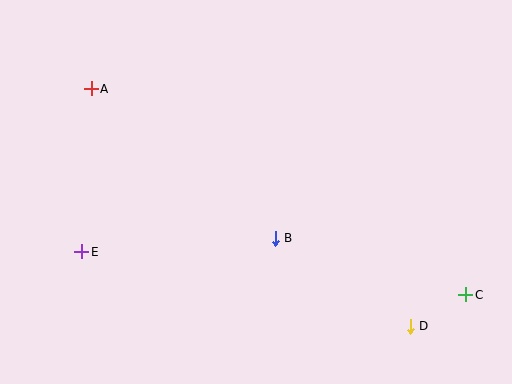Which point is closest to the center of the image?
Point B at (275, 238) is closest to the center.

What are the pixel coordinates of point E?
Point E is at (82, 252).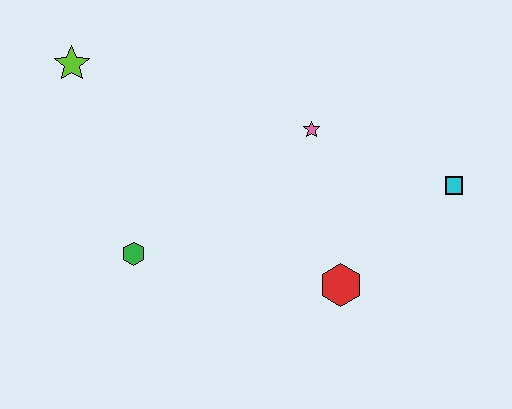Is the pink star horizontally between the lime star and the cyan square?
Yes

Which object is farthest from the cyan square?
The lime star is farthest from the cyan square.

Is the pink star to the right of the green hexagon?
Yes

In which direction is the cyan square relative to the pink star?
The cyan square is to the right of the pink star.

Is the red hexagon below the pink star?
Yes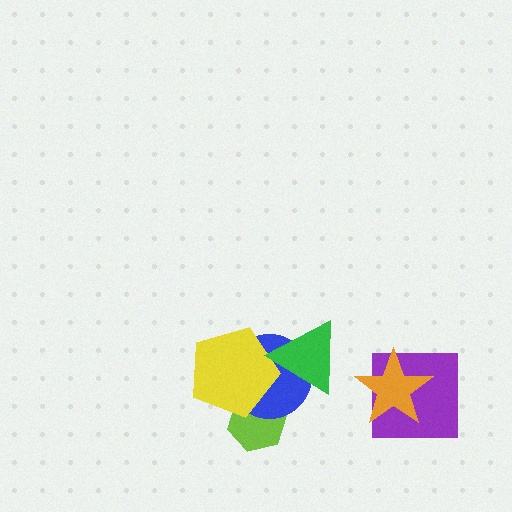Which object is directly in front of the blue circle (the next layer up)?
The yellow pentagon is directly in front of the blue circle.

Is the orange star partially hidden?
No, no other shape covers it.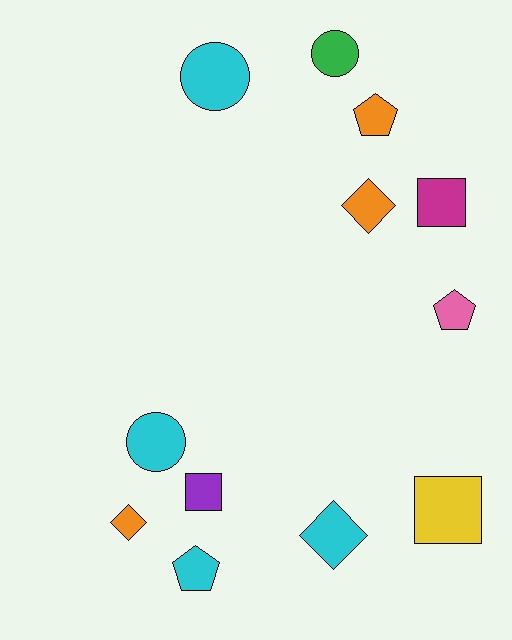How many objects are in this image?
There are 12 objects.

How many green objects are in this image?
There is 1 green object.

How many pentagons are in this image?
There are 3 pentagons.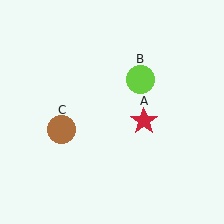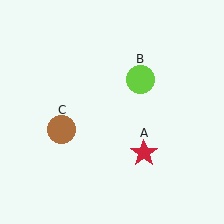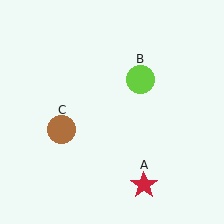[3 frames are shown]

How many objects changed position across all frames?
1 object changed position: red star (object A).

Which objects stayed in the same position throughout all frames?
Lime circle (object B) and brown circle (object C) remained stationary.